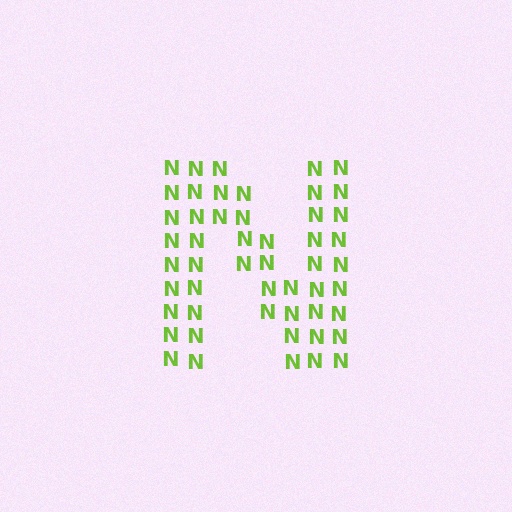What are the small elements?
The small elements are letter N's.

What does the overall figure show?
The overall figure shows the letter N.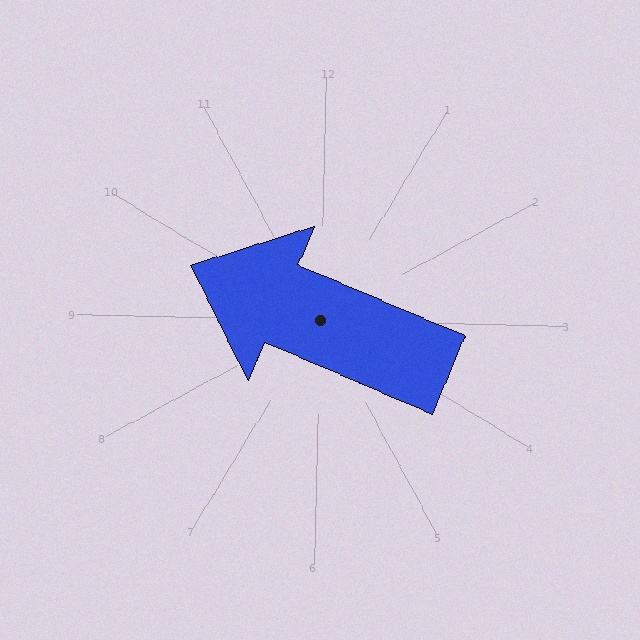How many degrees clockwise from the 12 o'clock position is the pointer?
Approximately 292 degrees.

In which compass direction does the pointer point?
West.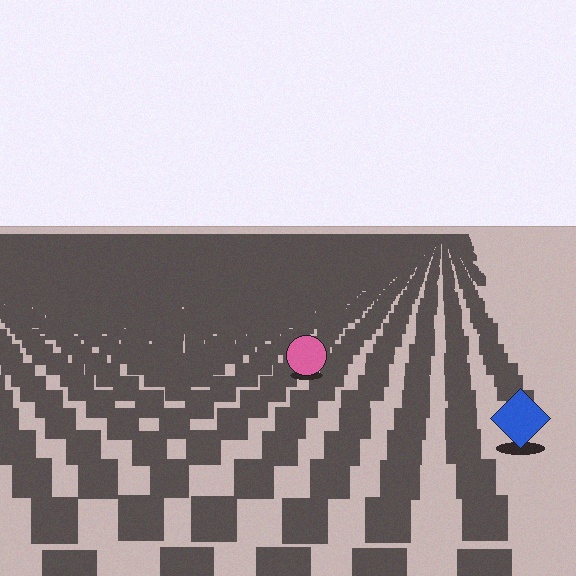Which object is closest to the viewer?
The blue diamond is closest. The texture marks near it are larger and more spread out.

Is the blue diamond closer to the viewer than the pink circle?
Yes. The blue diamond is closer — you can tell from the texture gradient: the ground texture is coarser near it.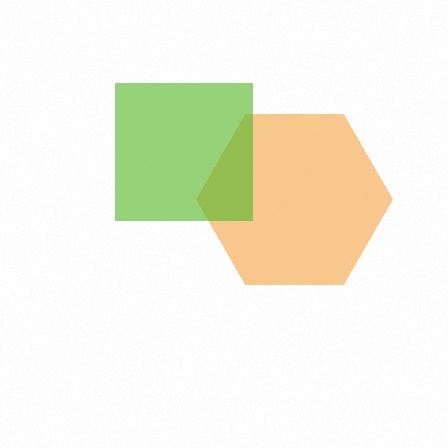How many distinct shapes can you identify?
There are 2 distinct shapes: an orange hexagon, a lime square.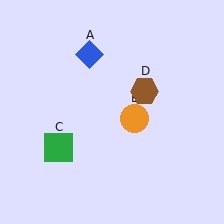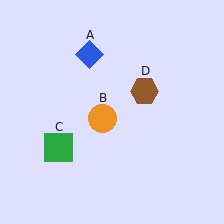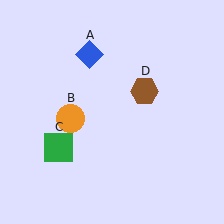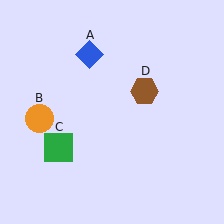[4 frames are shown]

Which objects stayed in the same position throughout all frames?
Blue diamond (object A) and green square (object C) and brown hexagon (object D) remained stationary.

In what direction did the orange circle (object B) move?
The orange circle (object B) moved left.